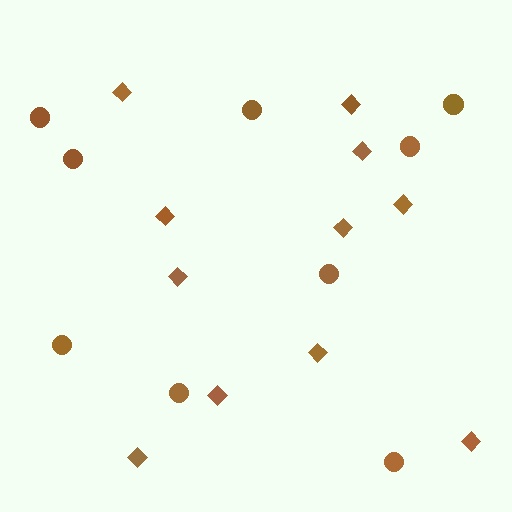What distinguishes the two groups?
There are 2 groups: one group of diamonds (11) and one group of circles (9).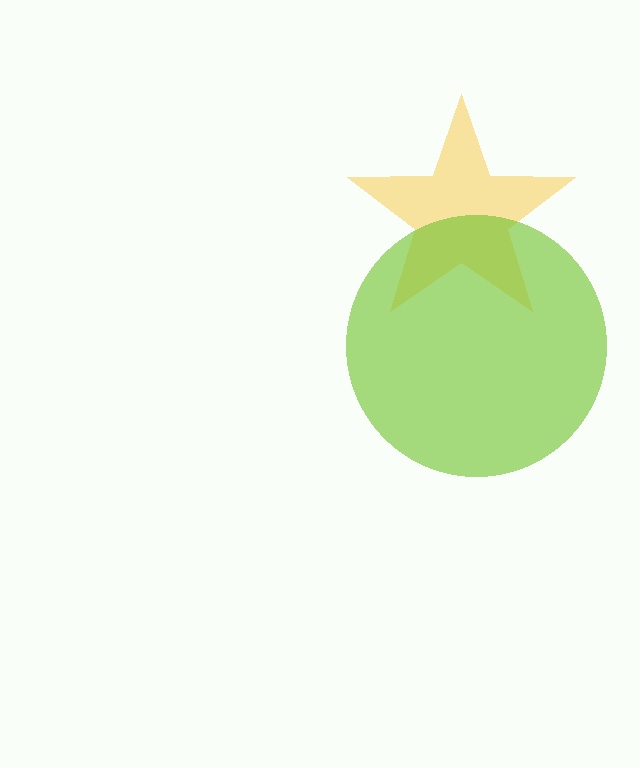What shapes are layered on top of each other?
The layered shapes are: a yellow star, a lime circle.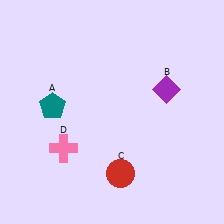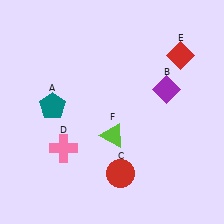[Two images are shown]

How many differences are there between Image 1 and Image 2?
There are 2 differences between the two images.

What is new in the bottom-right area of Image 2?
A lime triangle (F) was added in the bottom-right area of Image 2.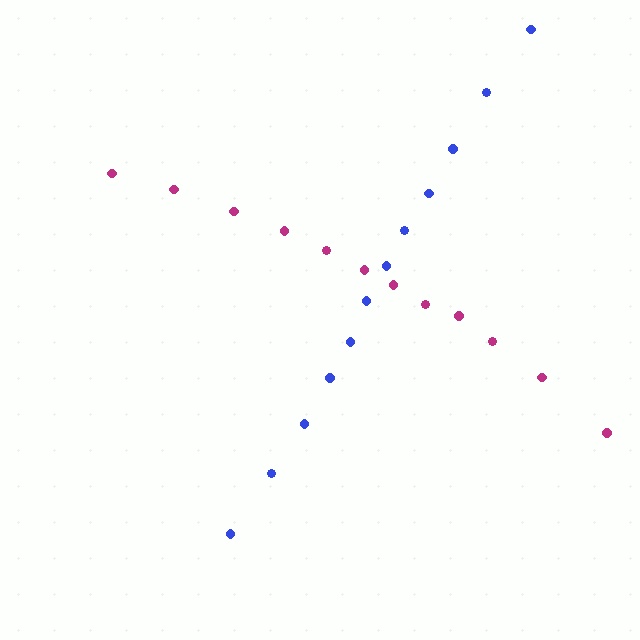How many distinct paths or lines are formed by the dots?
There are 2 distinct paths.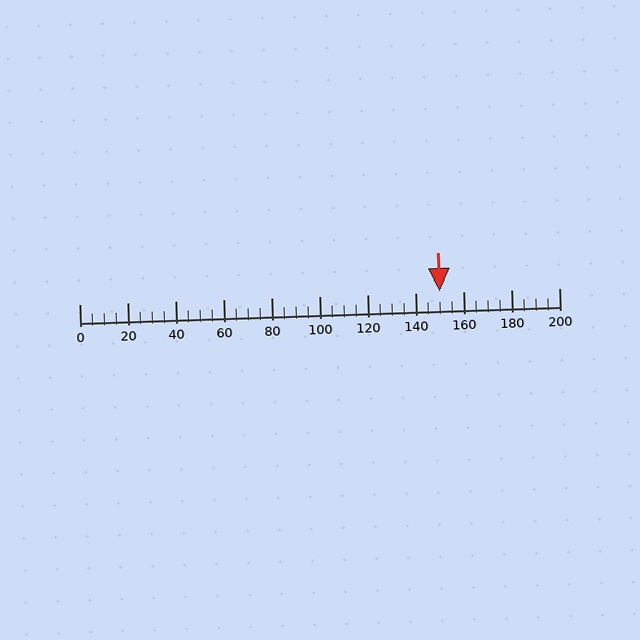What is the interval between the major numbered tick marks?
The major tick marks are spaced 20 units apart.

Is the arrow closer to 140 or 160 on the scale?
The arrow is closer to 160.